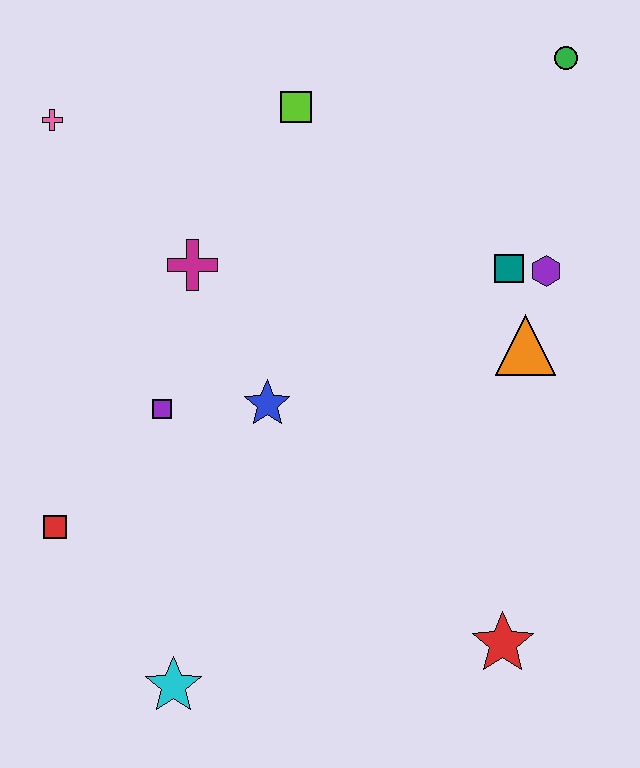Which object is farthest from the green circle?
The cyan star is farthest from the green circle.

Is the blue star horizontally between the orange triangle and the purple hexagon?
No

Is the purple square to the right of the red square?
Yes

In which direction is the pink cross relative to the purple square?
The pink cross is above the purple square.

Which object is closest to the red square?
The purple square is closest to the red square.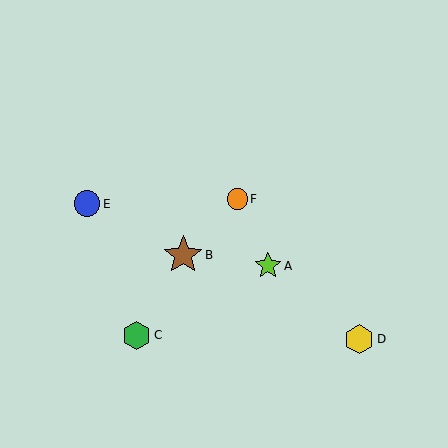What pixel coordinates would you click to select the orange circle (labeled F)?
Click at (237, 199) to select the orange circle F.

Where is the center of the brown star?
The center of the brown star is at (183, 255).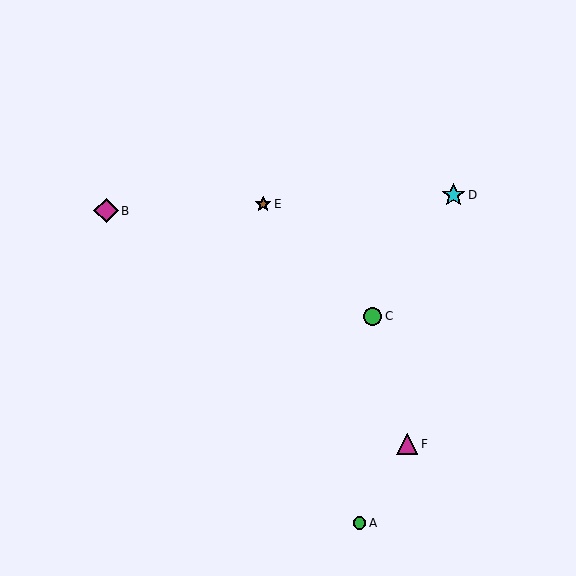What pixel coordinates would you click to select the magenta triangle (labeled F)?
Click at (407, 444) to select the magenta triangle F.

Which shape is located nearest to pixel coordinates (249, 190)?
The brown star (labeled E) at (263, 204) is nearest to that location.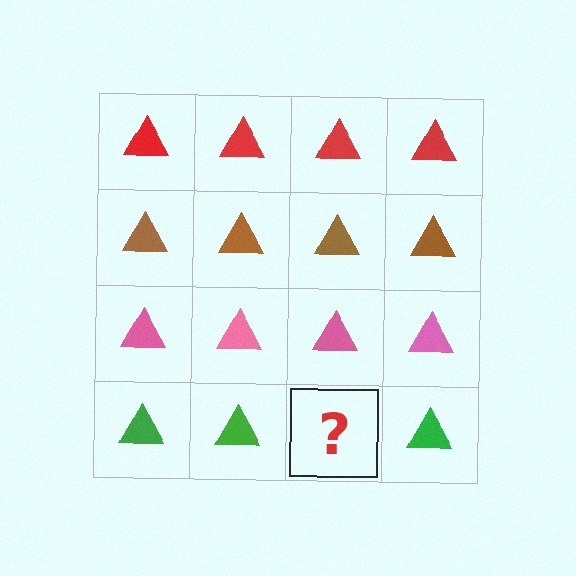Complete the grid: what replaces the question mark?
The question mark should be replaced with a green triangle.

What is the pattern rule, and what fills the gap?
The rule is that each row has a consistent color. The gap should be filled with a green triangle.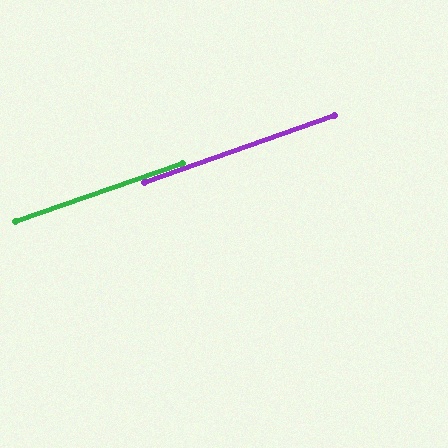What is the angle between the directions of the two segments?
Approximately 0 degrees.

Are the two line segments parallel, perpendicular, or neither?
Parallel — their directions differ by only 0.3°.